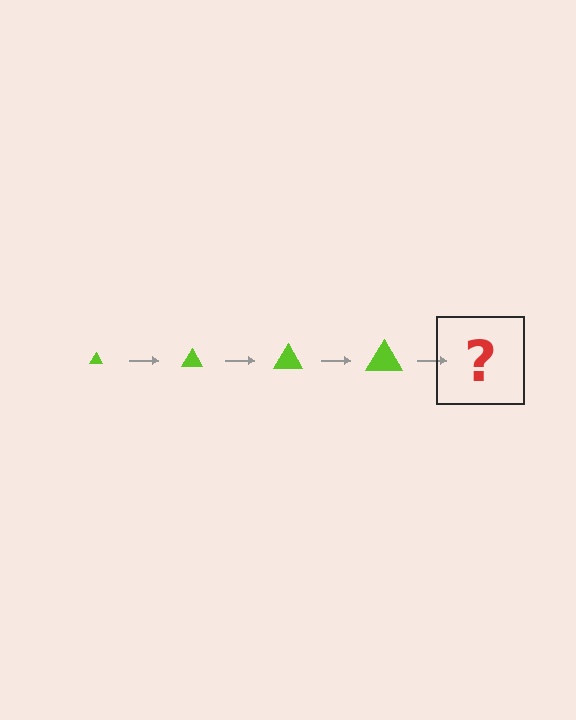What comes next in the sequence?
The next element should be a lime triangle, larger than the previous one.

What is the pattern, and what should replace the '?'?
The pattern is that the triangle gets progressively larger each step. The '?' should be a lime triangle, larger than the previous one.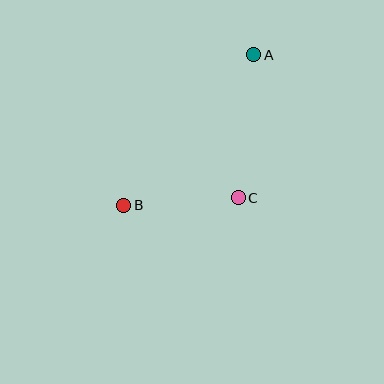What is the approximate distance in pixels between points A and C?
The distance between A and C is approximately 144 pixels.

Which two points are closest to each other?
Points B and C are closest to each other.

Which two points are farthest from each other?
Points A and B are farthest from each other.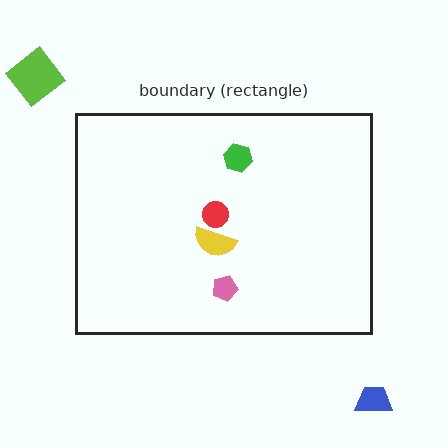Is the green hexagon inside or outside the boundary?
Inside.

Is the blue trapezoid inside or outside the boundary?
Outside.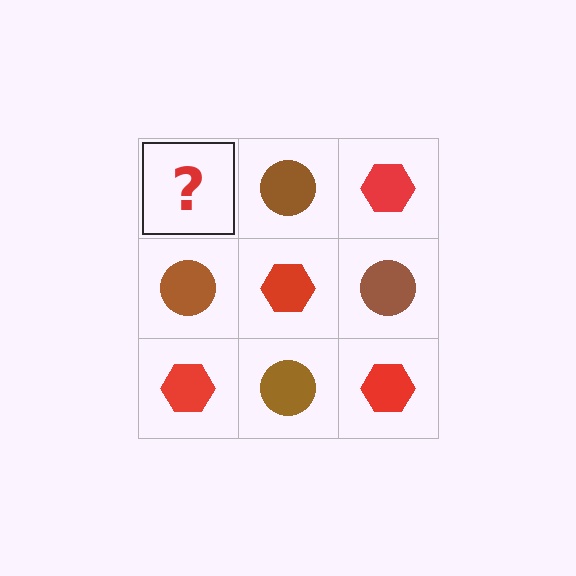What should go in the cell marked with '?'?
The missing cell should contain a red hexagon.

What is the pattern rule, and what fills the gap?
The rule is that it alternates red hexagon and brown circle in a checkerboard pattern. The gap should be filled with a red hexagon.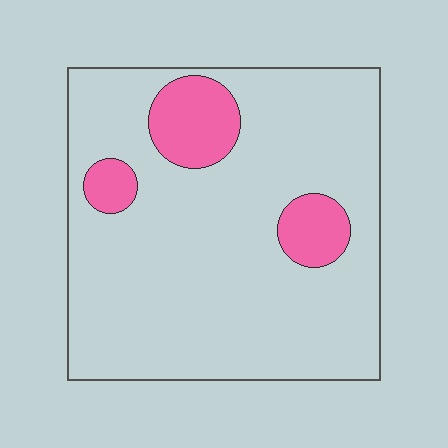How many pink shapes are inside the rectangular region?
3.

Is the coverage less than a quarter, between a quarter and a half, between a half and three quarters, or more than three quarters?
Less than a quarter.